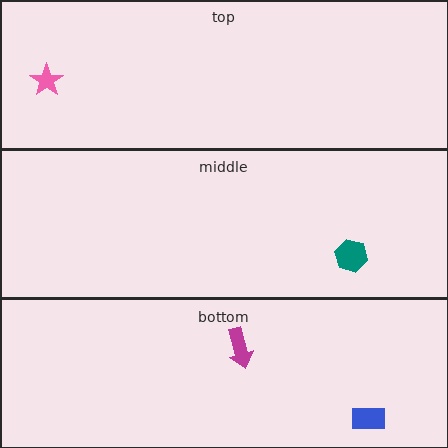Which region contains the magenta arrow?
The bottom region.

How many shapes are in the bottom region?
2.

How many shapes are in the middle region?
1.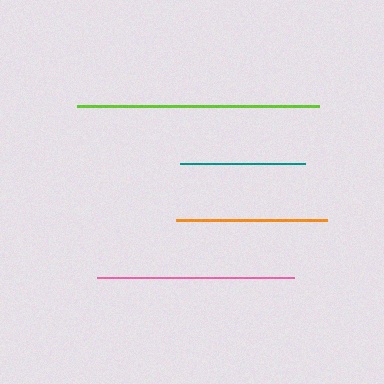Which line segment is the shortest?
The teal line is the shortest at approximately 125 pixels.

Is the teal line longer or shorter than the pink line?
The pink line is longer than the teal line.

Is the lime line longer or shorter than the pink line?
The lime line is longer than the pink line.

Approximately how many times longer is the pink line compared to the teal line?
The pink line is approximately 1.6 times the length of the teal line.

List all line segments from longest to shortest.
From longest to shortest: lime, pink, orange, teal.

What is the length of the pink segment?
The pink segment is approximately 198 pixels long.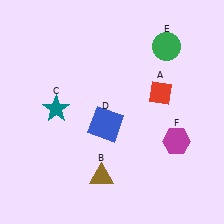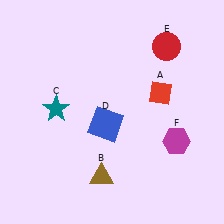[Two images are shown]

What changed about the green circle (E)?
In Image 1, E is green. In Image 2, it changed to red.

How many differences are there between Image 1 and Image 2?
There is 1 difference between the two images.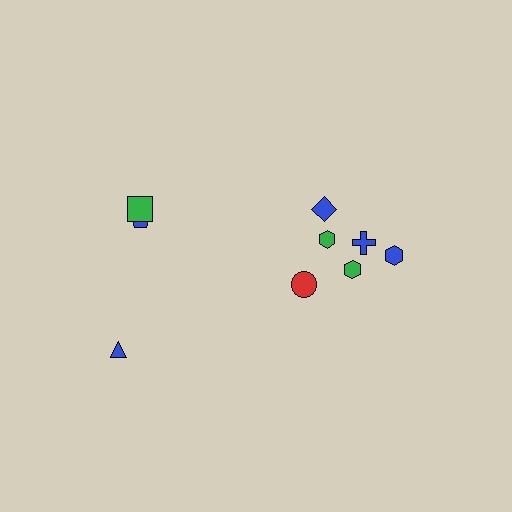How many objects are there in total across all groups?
There are 9 objects.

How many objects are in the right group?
There are 6 objects.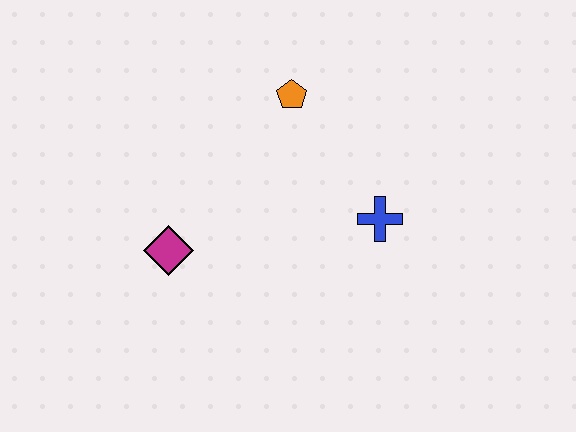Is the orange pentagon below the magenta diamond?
No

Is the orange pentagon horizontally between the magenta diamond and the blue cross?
Yes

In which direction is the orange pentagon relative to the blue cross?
The orange pentagon is above the blue cross.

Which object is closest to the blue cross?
The orange pentagon is closest to the blue cross.